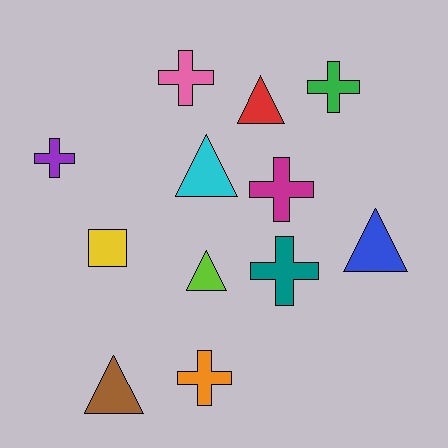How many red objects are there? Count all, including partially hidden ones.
There is 1 red object.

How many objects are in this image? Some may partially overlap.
There are 12 objects.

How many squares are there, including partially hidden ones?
There is 1 square.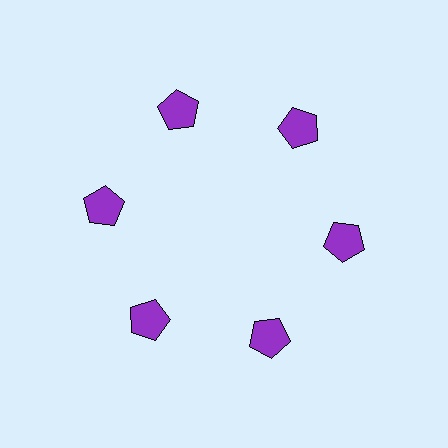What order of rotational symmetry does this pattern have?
This pattern has 6-fold rotational symmetry.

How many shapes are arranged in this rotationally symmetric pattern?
There are 6 shapes, arranged in 6 groups of 1.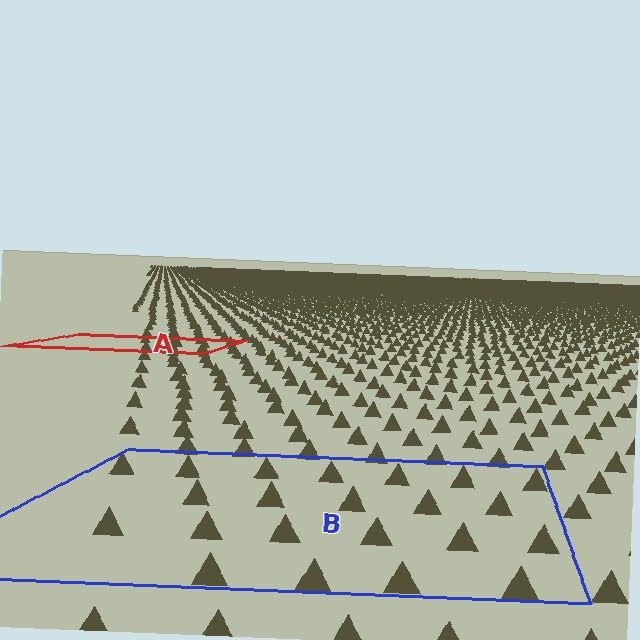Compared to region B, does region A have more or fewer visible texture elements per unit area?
Region A has more texture elements per unit area — they are packed more densely because it is farther away.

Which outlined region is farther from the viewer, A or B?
Region A is farther from the viewer — the texture elements inside it appear smaller and more densely packed.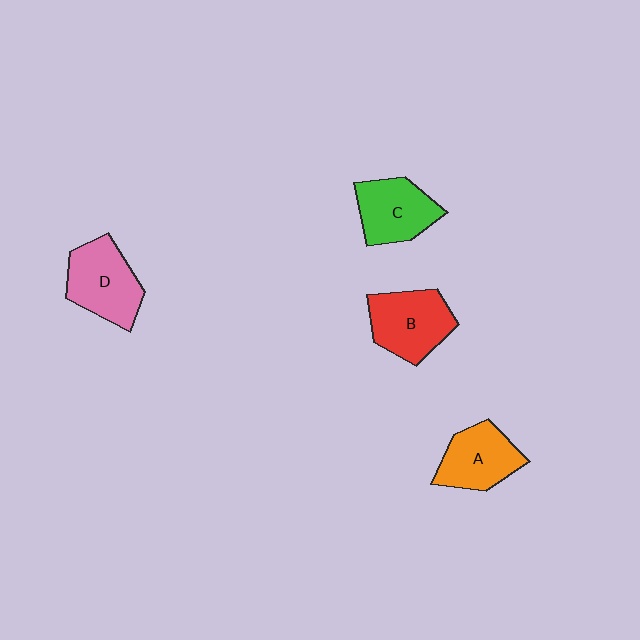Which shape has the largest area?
Shape D (pink).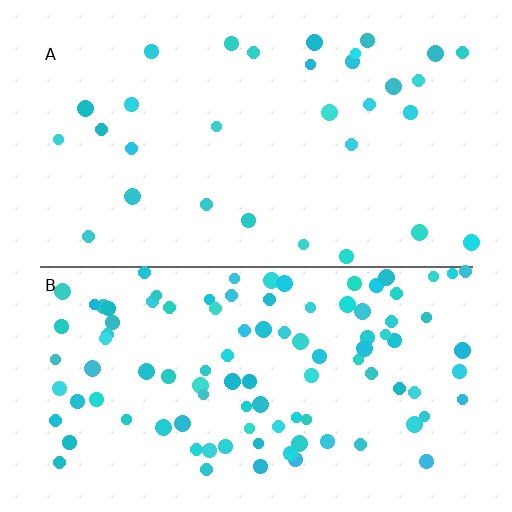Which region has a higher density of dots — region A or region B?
B (the bottom).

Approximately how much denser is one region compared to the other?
Approximately 3.2× — region B over region A.